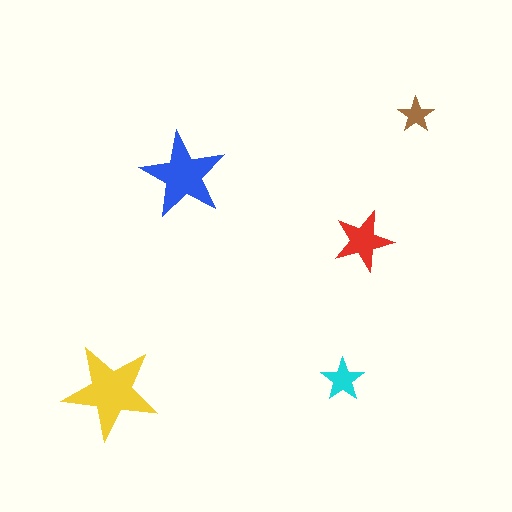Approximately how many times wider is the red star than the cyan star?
About 1.5 times wider.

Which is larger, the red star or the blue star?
The blue one.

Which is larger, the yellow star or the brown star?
The yellow one.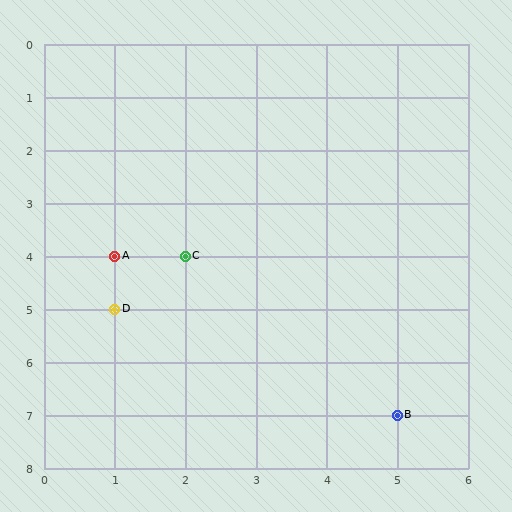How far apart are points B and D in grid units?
Points B and D are 4 columns and 2 rows apart (about 4.5 grid units diagonally).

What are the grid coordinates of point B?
Point B is at grid coordinates (5, 7).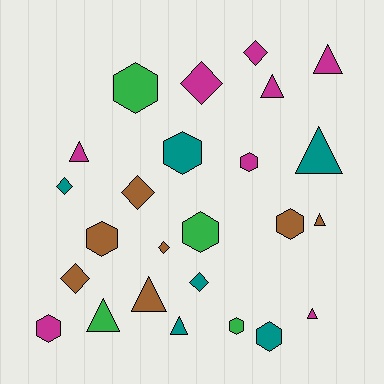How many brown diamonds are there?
There are 3 brown diamonds.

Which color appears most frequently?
Magenta, with 8 objects.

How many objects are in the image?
There are 25 objects.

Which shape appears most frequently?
Triangle, with 9 objects.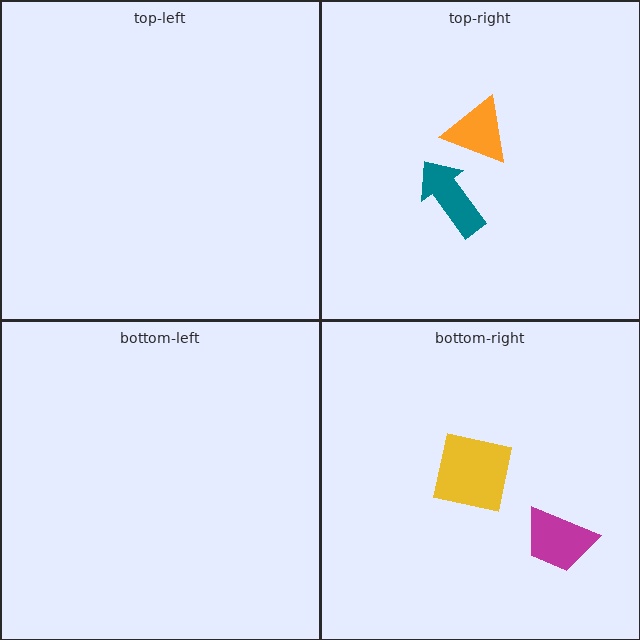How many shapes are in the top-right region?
2.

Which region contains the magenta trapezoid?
The bottom-right region.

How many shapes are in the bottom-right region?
2.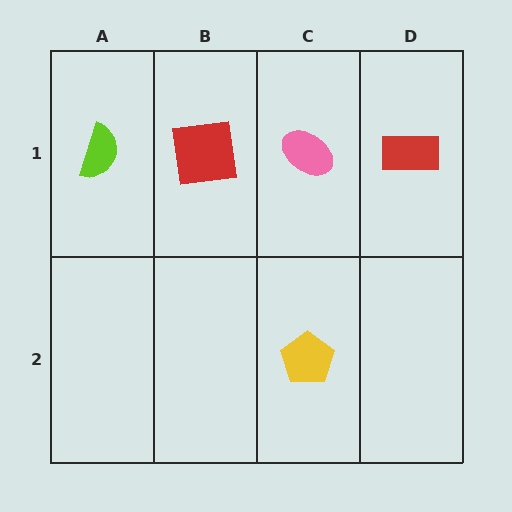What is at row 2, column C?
A yellow pentagon.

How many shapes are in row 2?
1 shape.